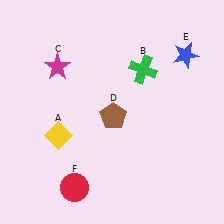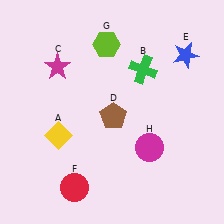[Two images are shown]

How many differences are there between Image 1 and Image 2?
There are 2 differences between the two images.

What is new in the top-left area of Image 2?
A lime hexagon (G) was added in the top-left area of Image 2.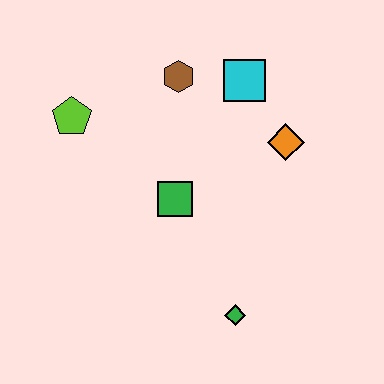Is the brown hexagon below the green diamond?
No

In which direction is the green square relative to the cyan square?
The green square is below the cyan square.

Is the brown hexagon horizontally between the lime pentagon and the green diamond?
Yes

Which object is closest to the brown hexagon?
The cyan square is closest to the brown hexagon.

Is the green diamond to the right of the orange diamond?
No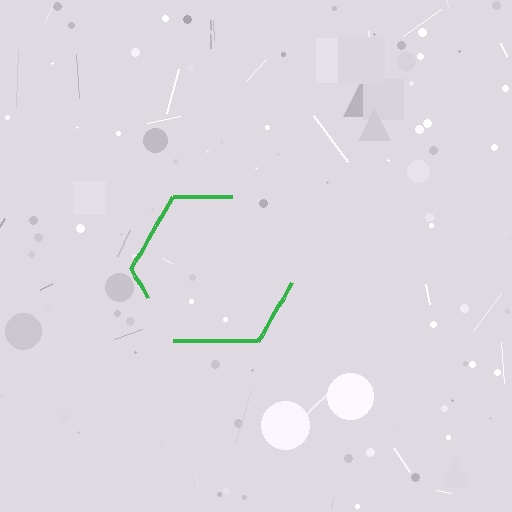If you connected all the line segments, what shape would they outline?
They would outline a hexagon.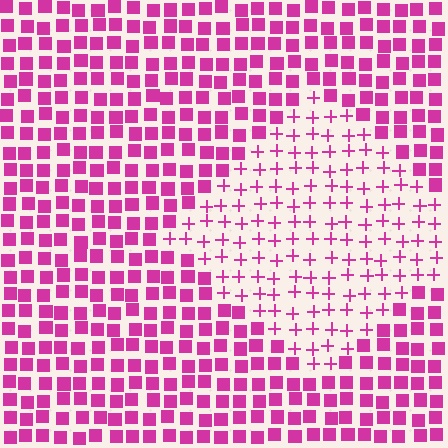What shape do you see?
I see a diamond.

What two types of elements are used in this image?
The image uses plus signs inside the diamond region and squares outside it.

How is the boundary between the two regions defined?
The boundary is defined by a change in element shape: plus signs inside vs. squares outside. All elements share the same color and spacing.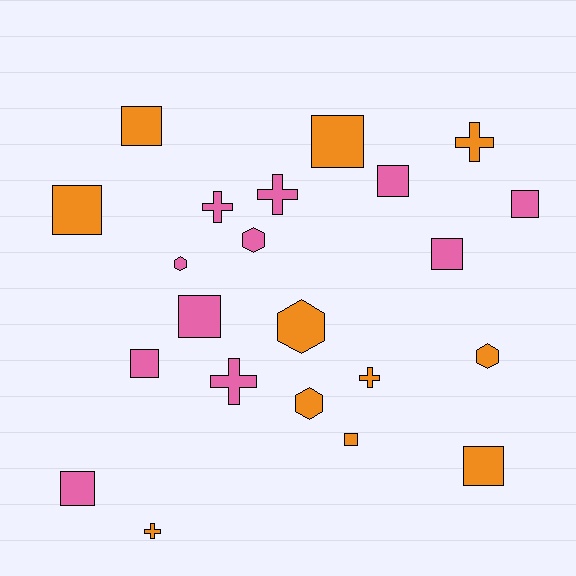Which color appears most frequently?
Pink, with 11 objects.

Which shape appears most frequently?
Square, with 11 objects.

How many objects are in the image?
There are 22 objects.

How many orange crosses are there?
There are 3 orange crosses.